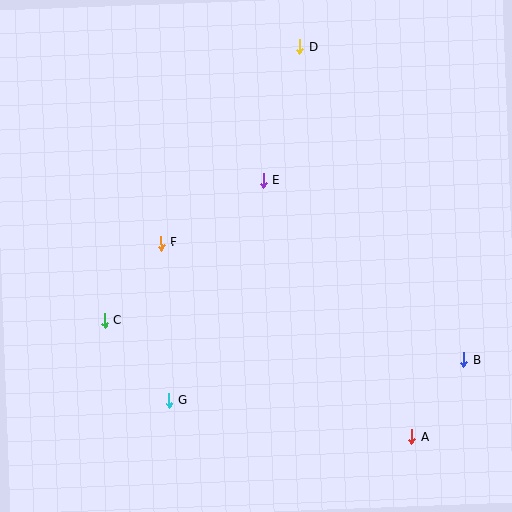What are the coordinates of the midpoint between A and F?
The midpoint between A and F is at (286, 340).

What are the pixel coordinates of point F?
Point F is at (161, 243).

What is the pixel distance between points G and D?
The distance between G and D is 377 pixels.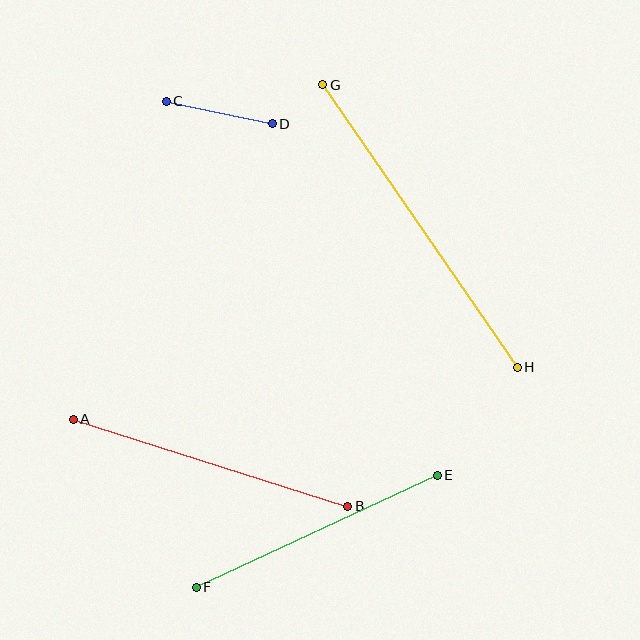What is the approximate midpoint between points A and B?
The midpoint is at approximately (210, 463) pixels.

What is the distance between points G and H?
The distance is approximately 343 pixels.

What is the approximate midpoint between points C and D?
The midpoint is at approximately (219, 113) pixels.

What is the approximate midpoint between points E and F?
The midpoint is at approximately (317, 531) pixels.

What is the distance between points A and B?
The distance is approximately 288 pixels.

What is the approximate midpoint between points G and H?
The midpoint is at approximately (420, 226) pixels.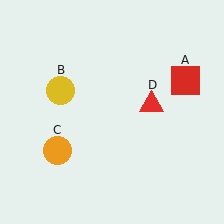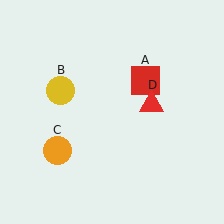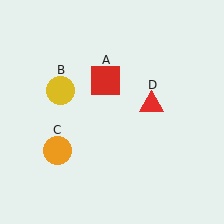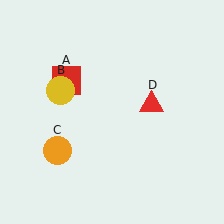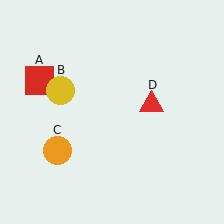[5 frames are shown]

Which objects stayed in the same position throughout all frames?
Yellow circle (object B) and orange circle (object C) and red triangle (object D) remained stationary.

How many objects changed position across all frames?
1 object changed position: red square (object A).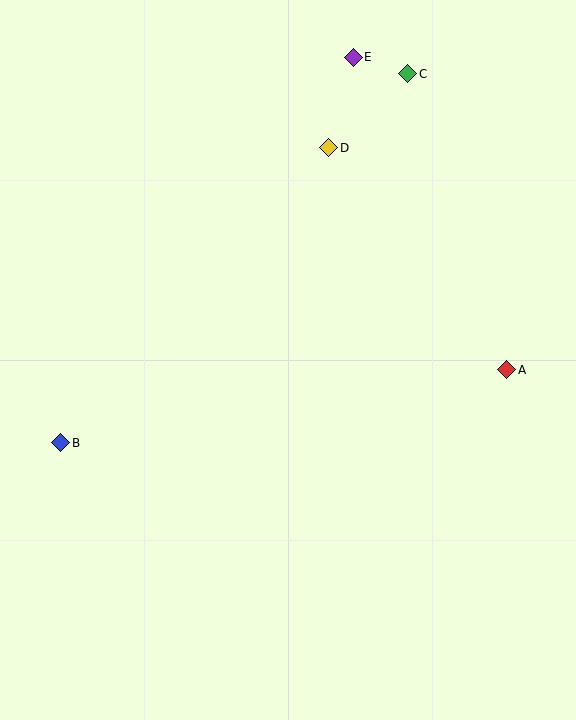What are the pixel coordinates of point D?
Point D is at (329, 148).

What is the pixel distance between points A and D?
The distance between A and D is 285 pixels.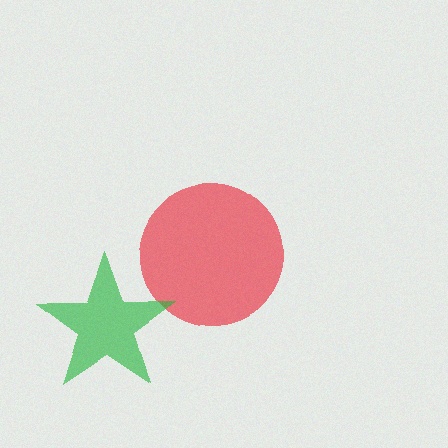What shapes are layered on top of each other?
The layered shapes are: a red circle, a green star.